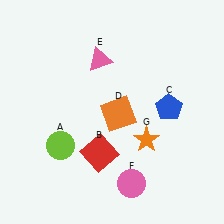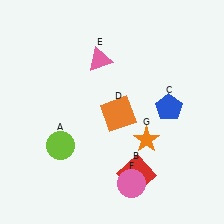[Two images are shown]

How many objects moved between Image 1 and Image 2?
1 object moved between the two images.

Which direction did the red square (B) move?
The red square (B) moved right.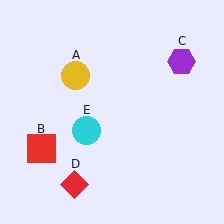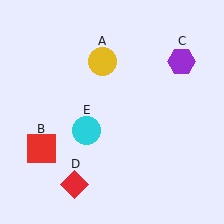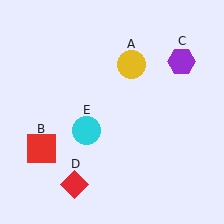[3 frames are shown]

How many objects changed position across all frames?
1 object changed position: yellow circle (object A).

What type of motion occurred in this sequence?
The yellow circle (object A) rotated clockwise around the center of the scene.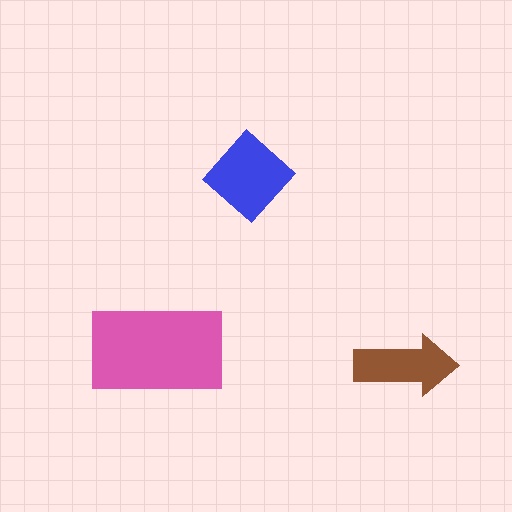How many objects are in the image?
There are 3 objects in the image.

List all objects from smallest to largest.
The brown arrow, the blue diamond, the pink rectangle.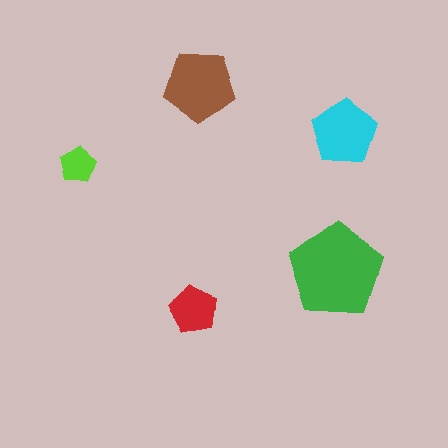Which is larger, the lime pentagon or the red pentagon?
The red one.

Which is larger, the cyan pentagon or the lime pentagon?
The cyan one.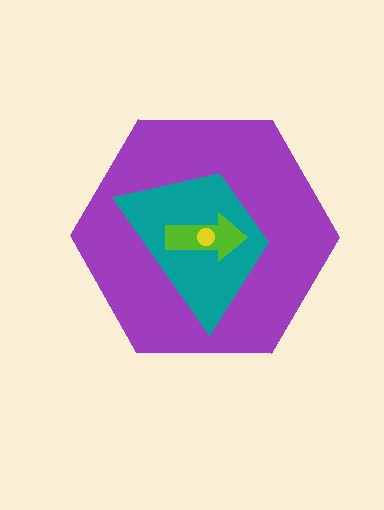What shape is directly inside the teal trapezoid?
The lime arrow.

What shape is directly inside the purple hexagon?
The teal trapezoid.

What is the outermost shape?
The purple hexagon.